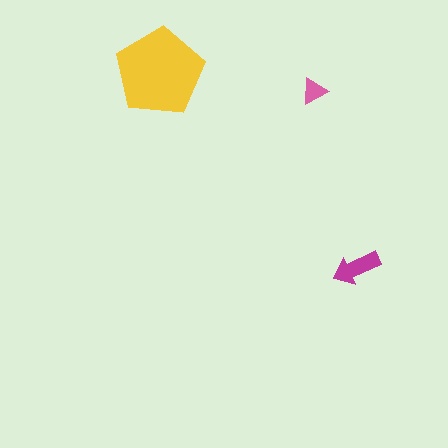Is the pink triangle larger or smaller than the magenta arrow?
Smaller.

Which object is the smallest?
The pink triangle.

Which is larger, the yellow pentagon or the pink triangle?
The yellow pentagon.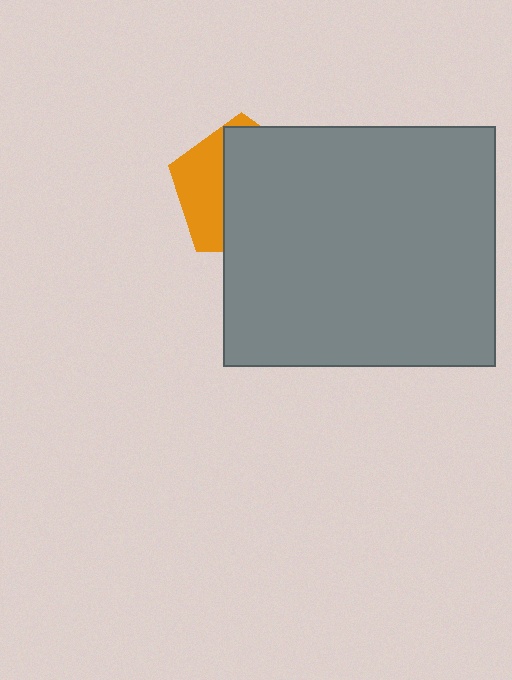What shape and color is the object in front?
The object in front is a gray rectangle.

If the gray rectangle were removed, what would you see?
You would see the complete orange pentagon.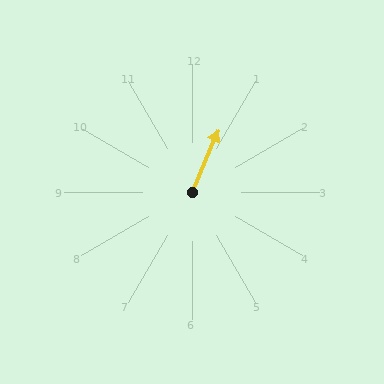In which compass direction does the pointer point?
Northeast.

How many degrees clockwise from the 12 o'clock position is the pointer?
Approximately 23 degrees.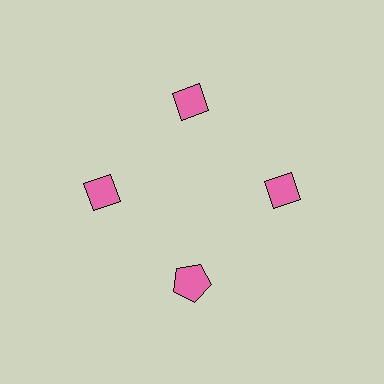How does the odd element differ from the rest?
It has a different shape: pentagon instead of diamond.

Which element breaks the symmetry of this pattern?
The pink pentagon at roughly the 6 o'clock position breaks the symmetry. All other shapes are pink diamonds.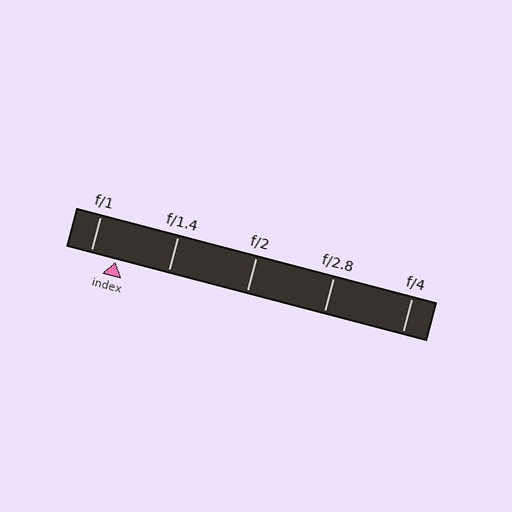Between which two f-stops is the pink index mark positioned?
The index mark is between f/1 and f/1.4.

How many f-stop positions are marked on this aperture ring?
There are 5 f-stop positions marked.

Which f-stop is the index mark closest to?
The index mark is closest to f/1.